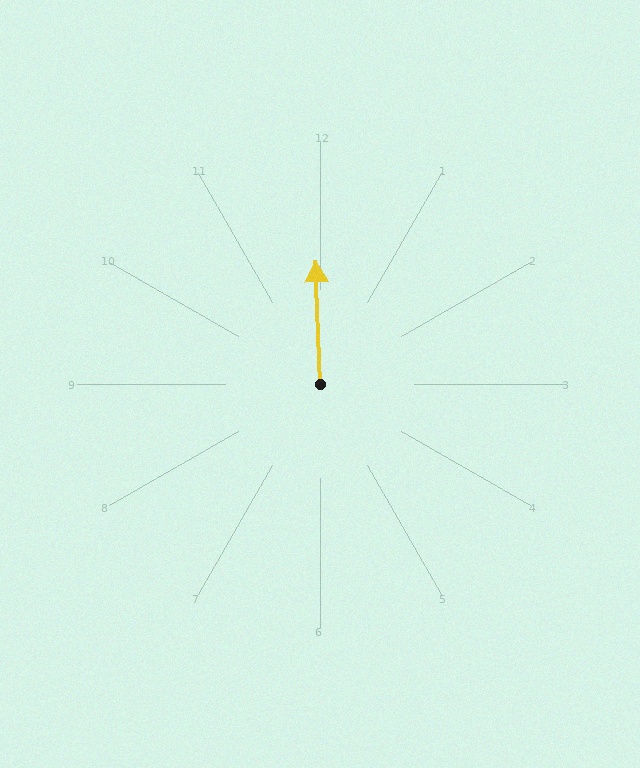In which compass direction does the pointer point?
North.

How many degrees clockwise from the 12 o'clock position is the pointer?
Approximately 358 degrees.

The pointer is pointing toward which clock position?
Roughly 12 o'clock.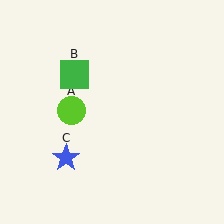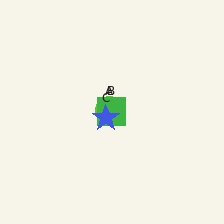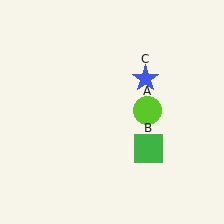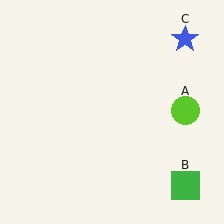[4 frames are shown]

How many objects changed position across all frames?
3 objects changed position: lime circle (object A), green square (object B), blue star (object C).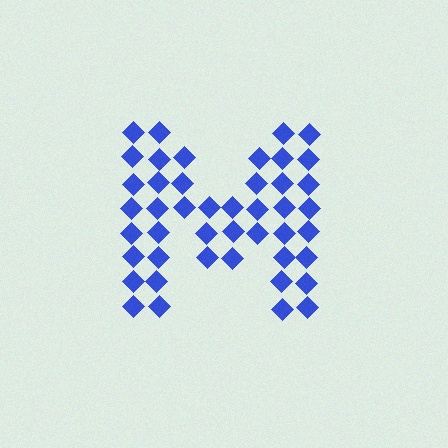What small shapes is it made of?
It is made of small diamonds.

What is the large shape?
The large shape is the letter M.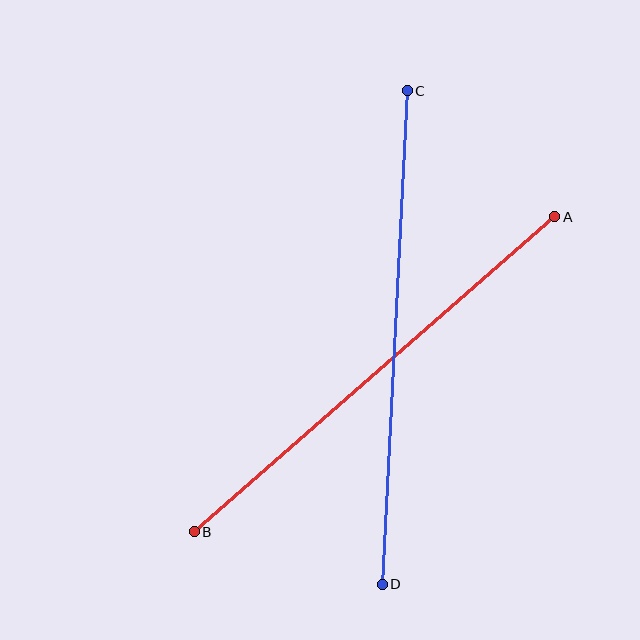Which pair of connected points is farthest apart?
Points C and D are farthest apart.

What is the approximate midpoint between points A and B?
The midpoint is at approximately (374, 374) pixels.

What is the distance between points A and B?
The distance is approximately 479 pixels.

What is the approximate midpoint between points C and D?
The midpoint is at approximately (395, 337) pixels.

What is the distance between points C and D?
The distance is approximately 494 pixels.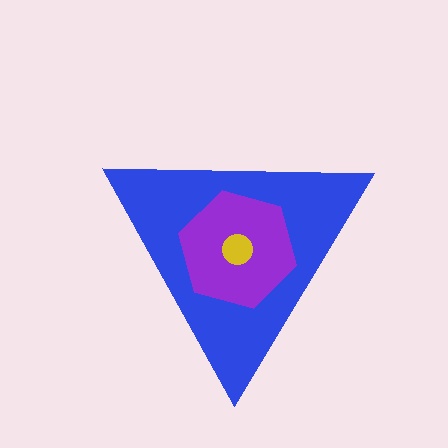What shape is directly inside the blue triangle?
The purple hexagon.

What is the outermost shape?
The blue triangle.